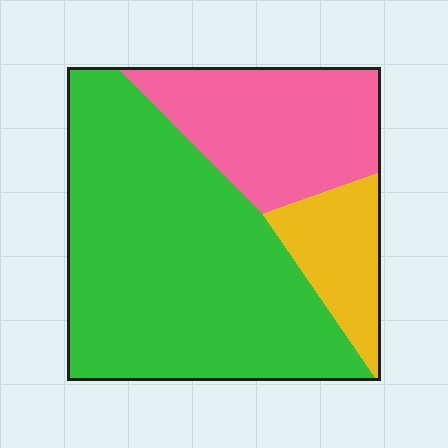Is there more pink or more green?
Green.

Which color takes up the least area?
Yellow, at roughly 15%.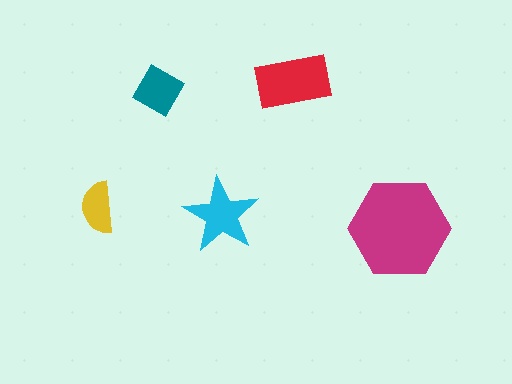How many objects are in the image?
There are 5 objects in the image.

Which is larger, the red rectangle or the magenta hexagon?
The magenta hexagon.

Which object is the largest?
The magenta hexagon.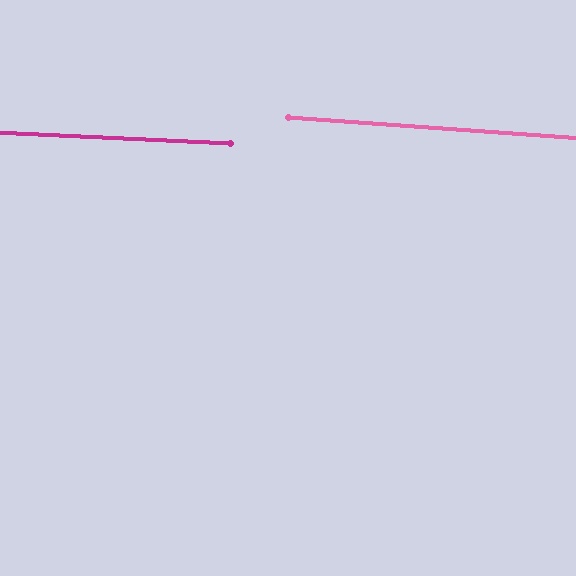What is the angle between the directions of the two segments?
Approximately 1 degree.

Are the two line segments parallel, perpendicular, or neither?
Parallel — their directions differ by only 1.4°.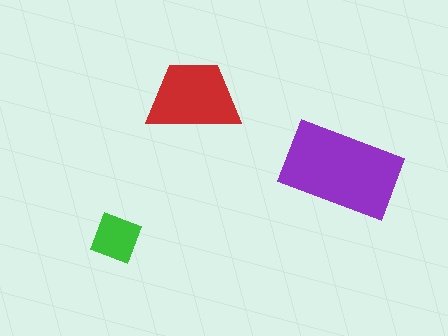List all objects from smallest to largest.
The green square, the red trapezoid, the purple rectangle.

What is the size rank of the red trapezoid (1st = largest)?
2nd.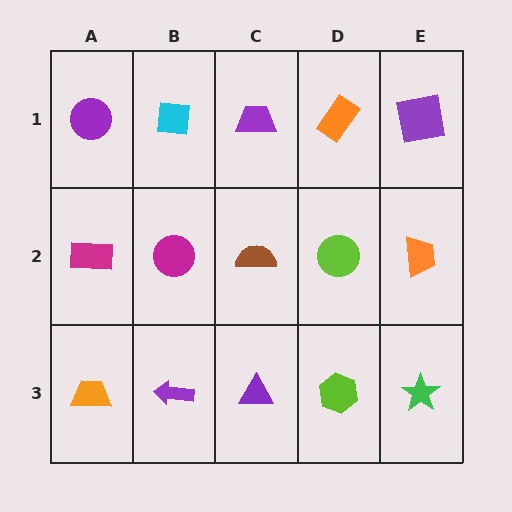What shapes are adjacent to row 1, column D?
A lime circle (row 2, column D), a purple trapezoid (row 1, column C), a purple square (row 1, column E).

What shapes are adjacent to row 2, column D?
An orange rectangle (row 1, column D), a lime hexagon (row 3, column D), a brown semicircle (row 2, column C), an orange trapezoid (row 2, column E).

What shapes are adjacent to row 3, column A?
A magenta rectangle (row 2, column A), a purple arrow (row 3, column B).